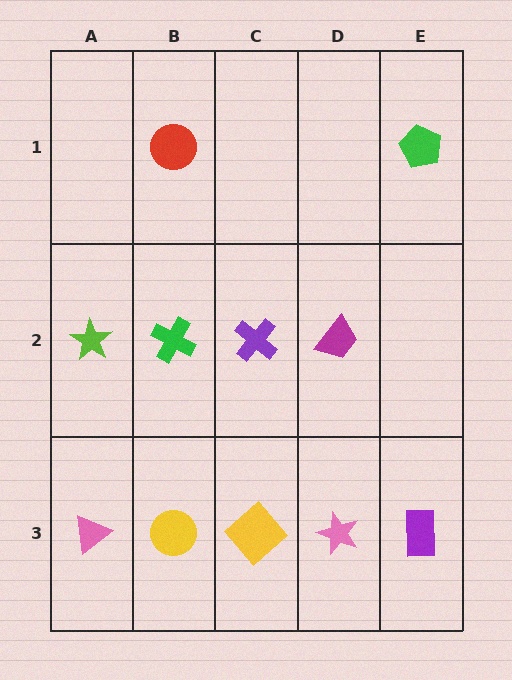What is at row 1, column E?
A green pentagon.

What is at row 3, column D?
A pink star.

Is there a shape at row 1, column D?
No, that cell is empty.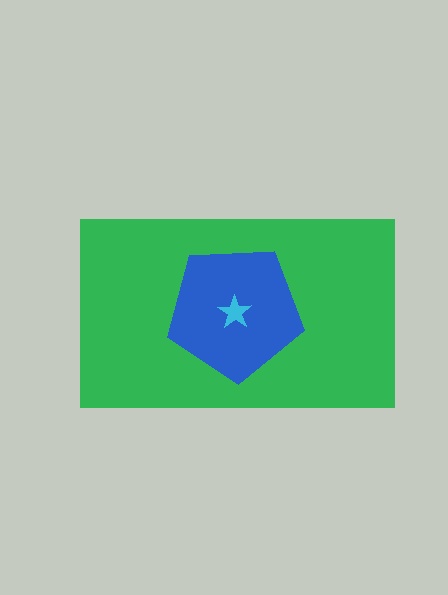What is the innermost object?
The cyan star.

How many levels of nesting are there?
3.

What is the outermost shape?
The green rectangle.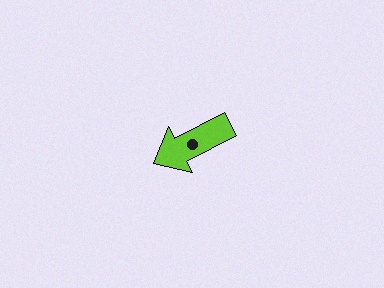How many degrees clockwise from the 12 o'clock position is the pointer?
Approximately 243 degrees.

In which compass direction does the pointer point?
Southwest.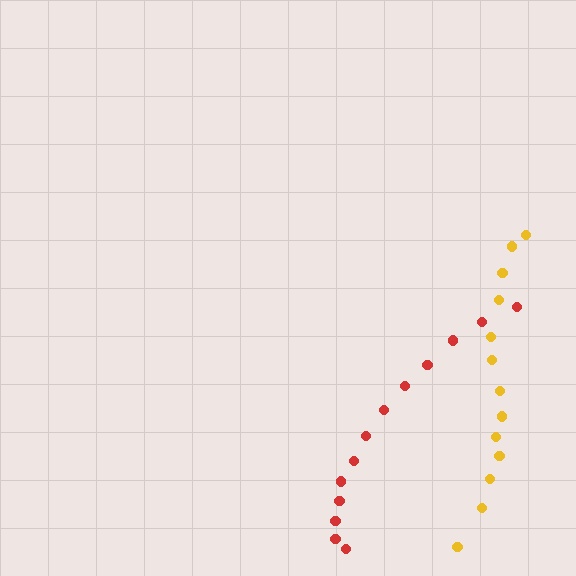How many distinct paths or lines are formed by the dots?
There are 2 distinct paths.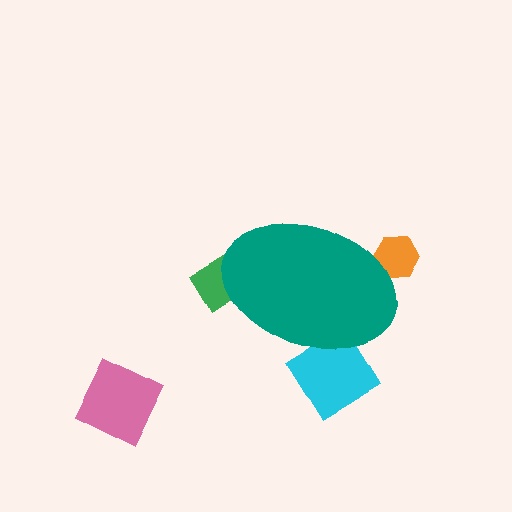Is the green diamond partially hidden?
Yes, the green diamond is partially hidden behind the teal ellipse.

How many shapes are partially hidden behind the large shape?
3 shapes are partially hidden.